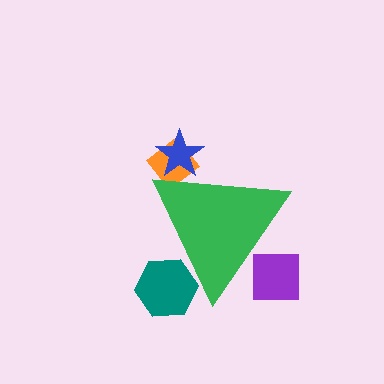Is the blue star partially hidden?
Yes, the blue star is partially hidden behind the green triangle.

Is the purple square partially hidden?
Yes, the purple square is partially hidden behind the green triangle.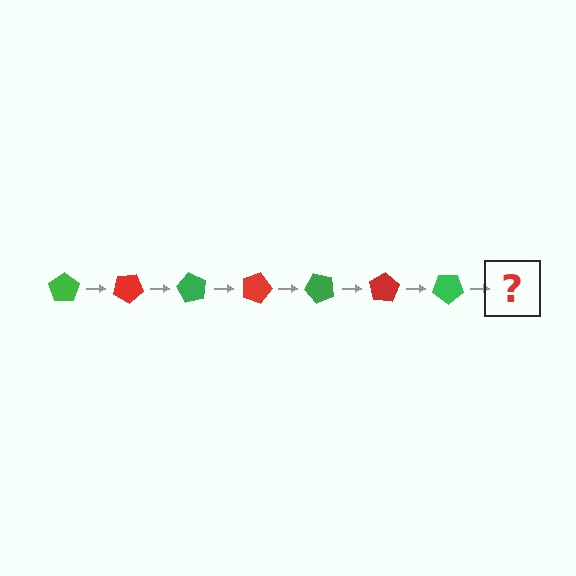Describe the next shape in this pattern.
It should be a red pentagon, rotated 210 degrees from the start.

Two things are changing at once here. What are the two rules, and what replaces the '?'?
The two rules are that it rotates 30 degrees each step and the color cycles through green and red. The '?' should be a red pentagon, rotated 210 degrees from the start.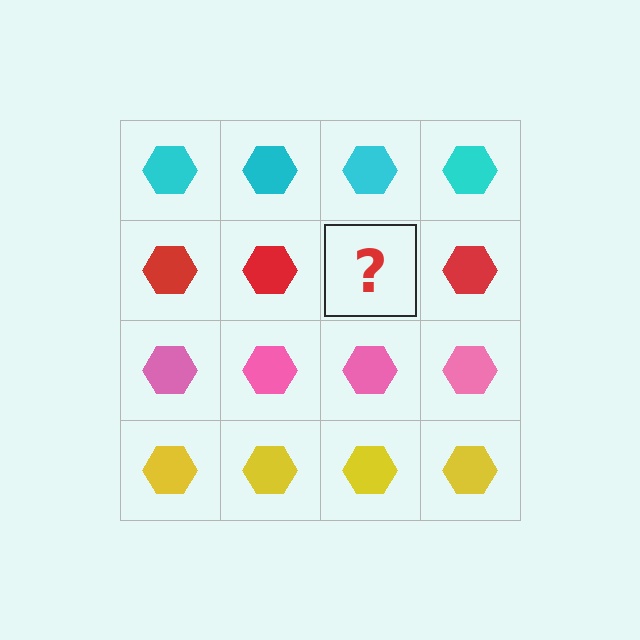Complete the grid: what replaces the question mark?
The question mark should be replaced with a red hexagon.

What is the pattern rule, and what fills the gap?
The rule is that each row has a consistent color. The gap should be filled with a red hexagon.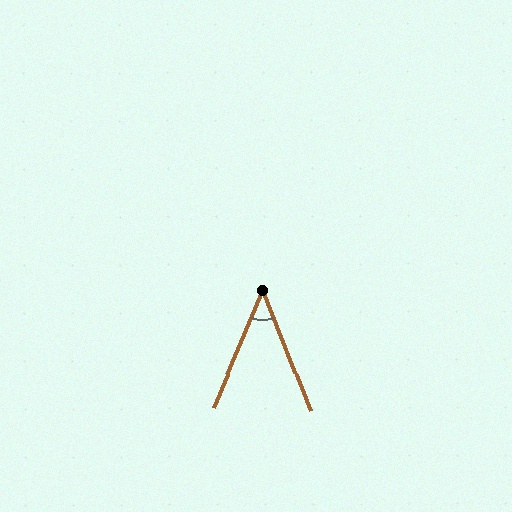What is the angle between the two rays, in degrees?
Approximately 44 degrees.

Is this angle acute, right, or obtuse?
It is acute.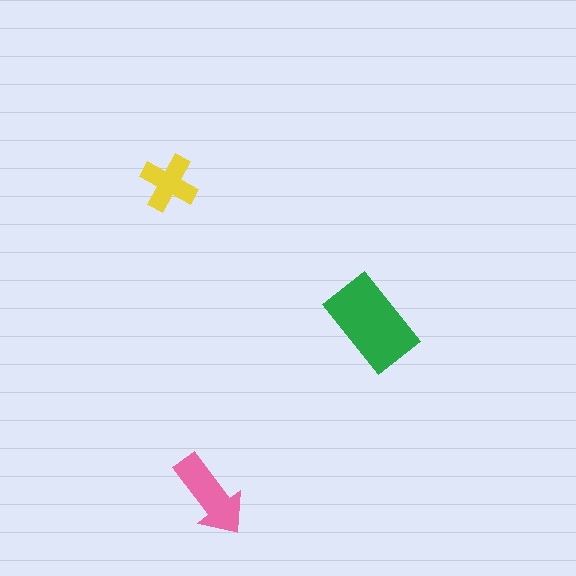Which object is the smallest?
The yellow cross.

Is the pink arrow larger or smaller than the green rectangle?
Smaller.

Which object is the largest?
The green rectangle.